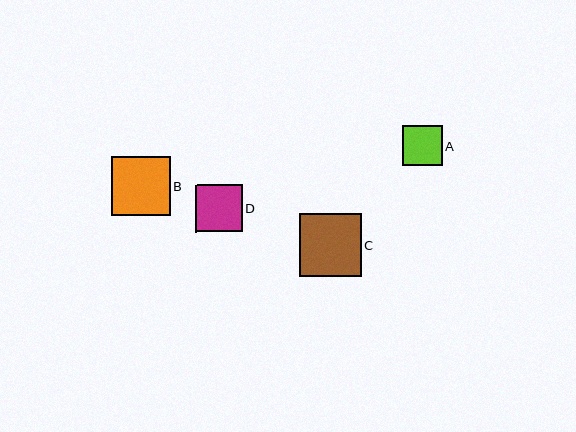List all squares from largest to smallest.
From largest to smallest: C, B, D, A.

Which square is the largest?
Square C is the largest with a size of approximately 62 pixels.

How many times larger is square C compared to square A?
Square C is approximately 1.6 times the size of square A.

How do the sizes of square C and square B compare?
Square C and square B are approximately the same size.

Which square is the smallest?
Square A is the smallest with a size of approximately 40 pixels.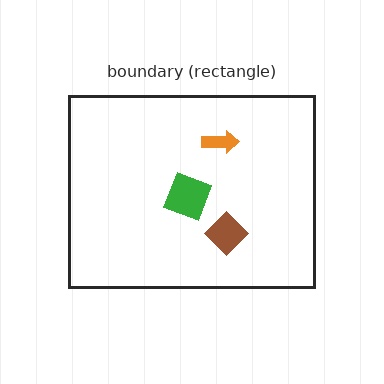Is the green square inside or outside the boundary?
Inside.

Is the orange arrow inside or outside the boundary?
Inside.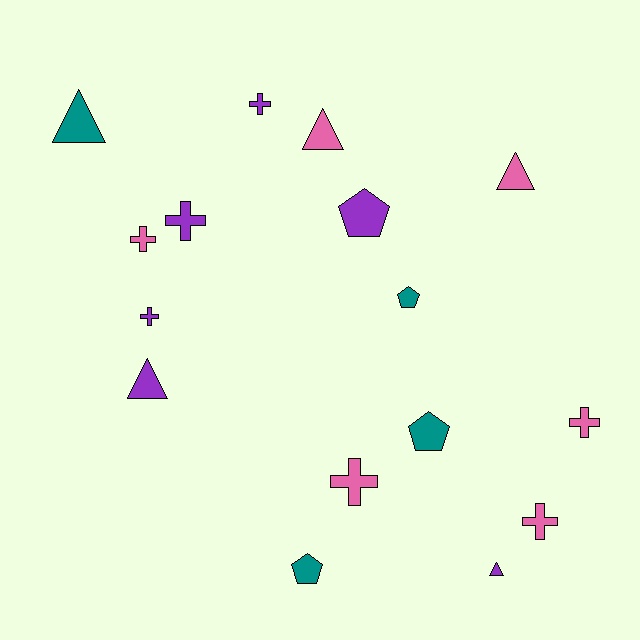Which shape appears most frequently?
Cross, with 7 objects.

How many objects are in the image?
There are 16 objects.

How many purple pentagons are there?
There is 1 purple pentagon.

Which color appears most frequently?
Purple, with 6 objects.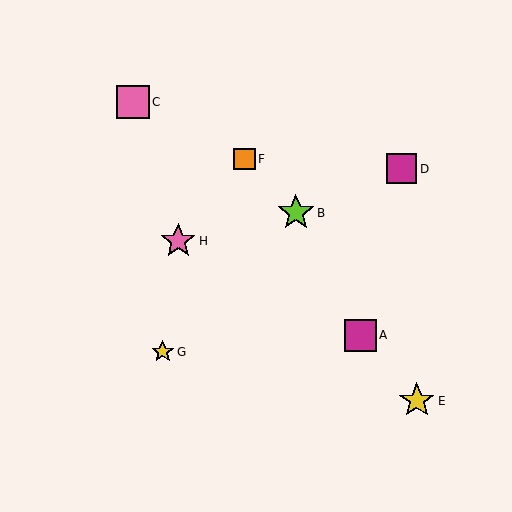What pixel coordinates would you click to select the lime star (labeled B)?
Click at (296, 213) to select the lime star B.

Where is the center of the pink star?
The center of the pink star is at (178, 241).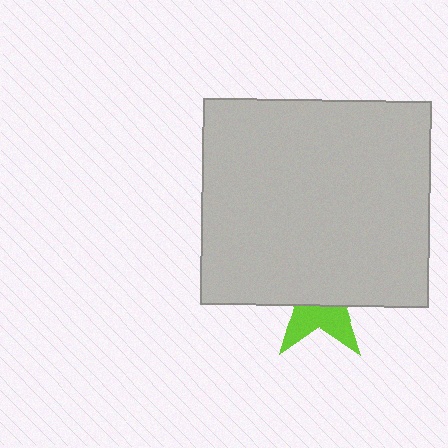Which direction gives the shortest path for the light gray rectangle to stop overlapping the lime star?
Moving up gives the shortest separation.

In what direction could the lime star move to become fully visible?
The lime star could move down. That would shift it out from behind the light gray rectangle entirely.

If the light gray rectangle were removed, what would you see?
You would see the complete lime star.